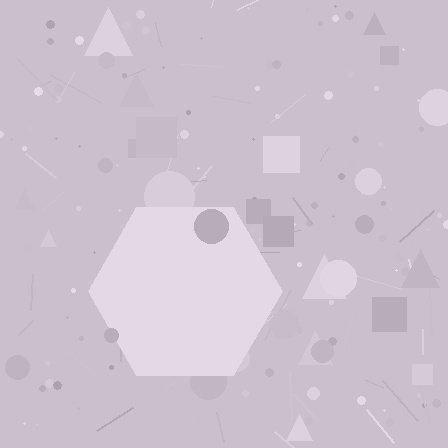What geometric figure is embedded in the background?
A hexagon is embedded in the background.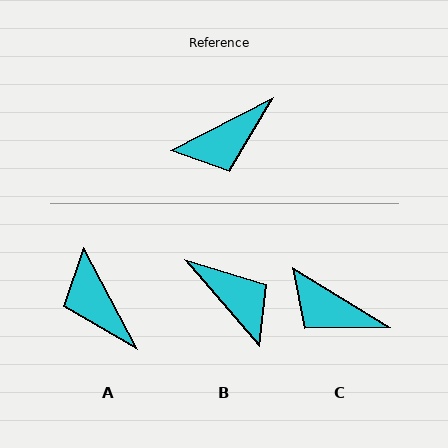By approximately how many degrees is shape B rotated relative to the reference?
Approximately 103 degrees counter-clockwise.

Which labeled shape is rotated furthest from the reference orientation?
B, about 103 degrees away.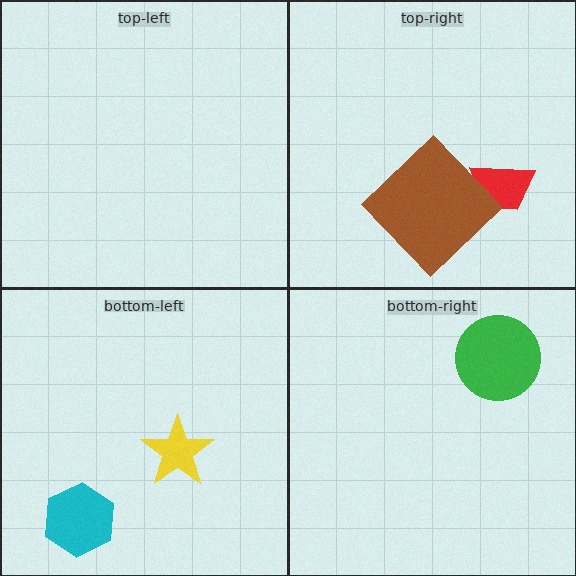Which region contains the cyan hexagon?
The bottom-left region.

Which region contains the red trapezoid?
The top-right region.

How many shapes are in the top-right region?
2.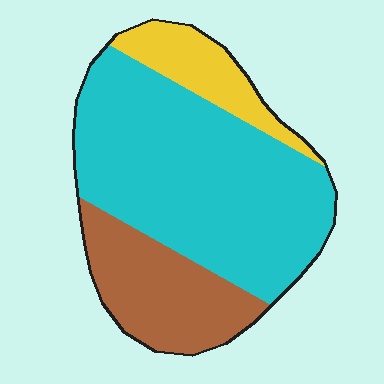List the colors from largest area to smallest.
From largest to smallest: cyan, brown, yellow.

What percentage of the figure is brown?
Brown takes up about one quarter (1/4) of the figure.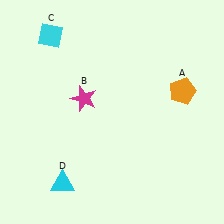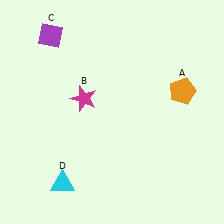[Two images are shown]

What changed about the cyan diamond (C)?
In Image 1, C is cyan. In Image 2, it changed to purple.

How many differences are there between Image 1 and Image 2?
There is 1 difference between the two images.